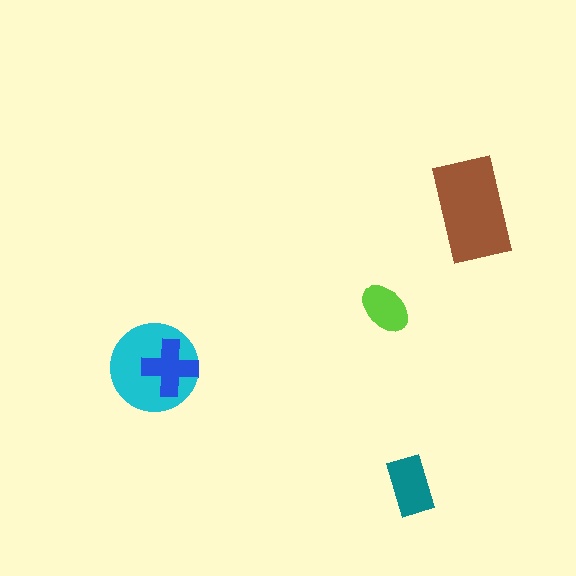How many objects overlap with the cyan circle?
1 object overlaps with the cyan circle.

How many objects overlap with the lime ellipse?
0 objects overlap with the lime ellipse.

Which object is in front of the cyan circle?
The blue cross is in front of the cyan circle.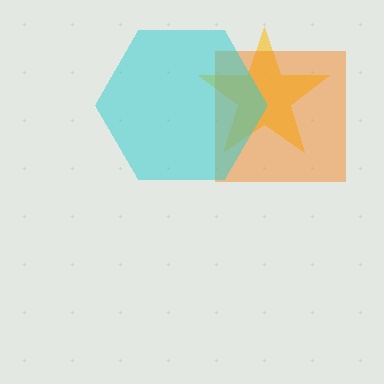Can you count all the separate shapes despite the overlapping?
Yes, there are 3 separate shapes.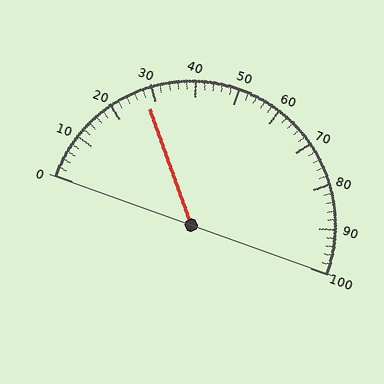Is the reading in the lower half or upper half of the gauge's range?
The reading is in the lower half of the range (0 to 100).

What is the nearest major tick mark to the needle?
The nearest major tick mark is 30.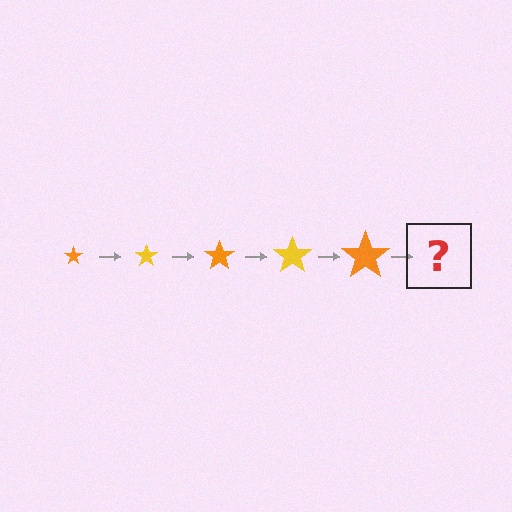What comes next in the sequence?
The next element should be a yellow star, larger than the previous one.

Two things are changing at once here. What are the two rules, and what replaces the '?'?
The two rules are that the star grows larger each step and the color cycles through orange and yellow. The '?' should be a yellow star, larger than the previous one.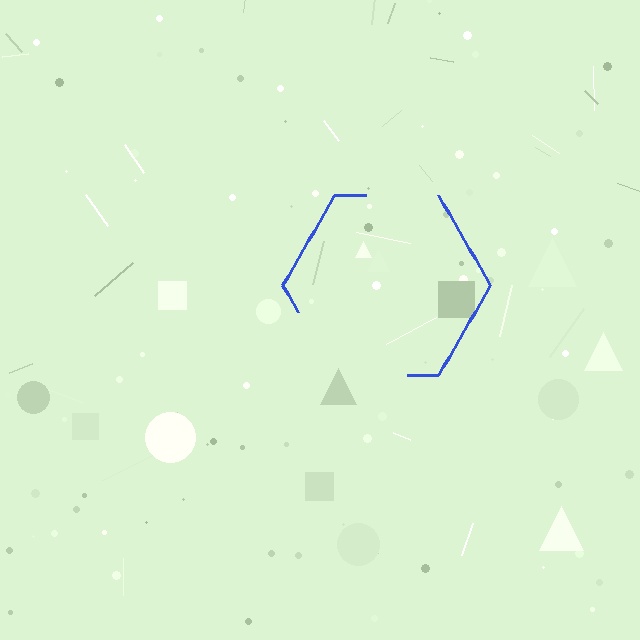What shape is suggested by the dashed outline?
The dashed outline suggests a hexagon.